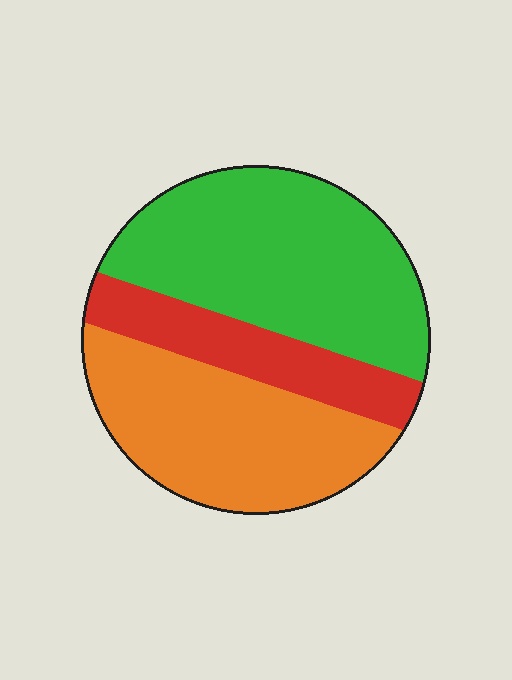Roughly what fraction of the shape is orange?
Orange takes up about three eighths (3/8) of the shape.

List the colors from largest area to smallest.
From largest to smallest: green, orange, red.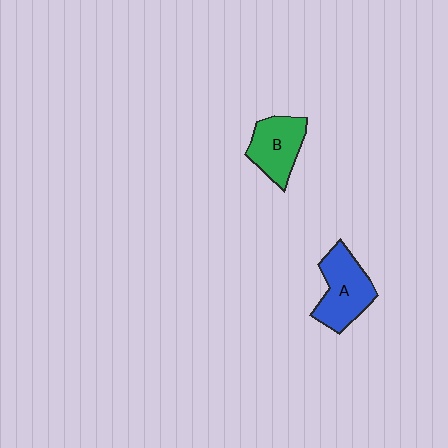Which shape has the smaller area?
Shape B (green).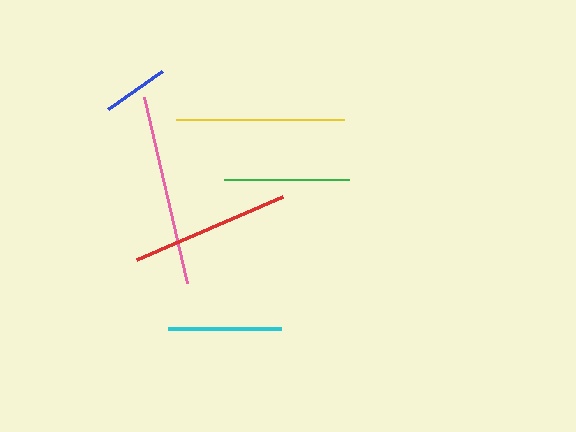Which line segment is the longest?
The pink line is the longest at approximately 191 pixels.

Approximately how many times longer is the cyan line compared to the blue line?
The cyan line is approximately 1.7 times the length of the blue line.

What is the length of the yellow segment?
The yellow segment is approximately 167 pixels long.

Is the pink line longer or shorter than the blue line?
The pink line is longer than the blue line.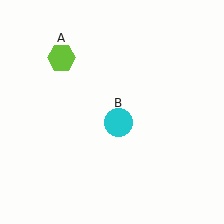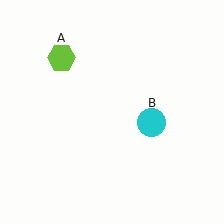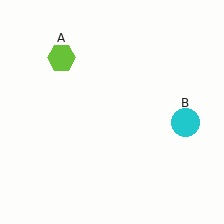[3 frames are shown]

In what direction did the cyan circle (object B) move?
The cyan circle (object B) moved right.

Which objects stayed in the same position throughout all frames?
Lime hexagon (object A) remained stationary.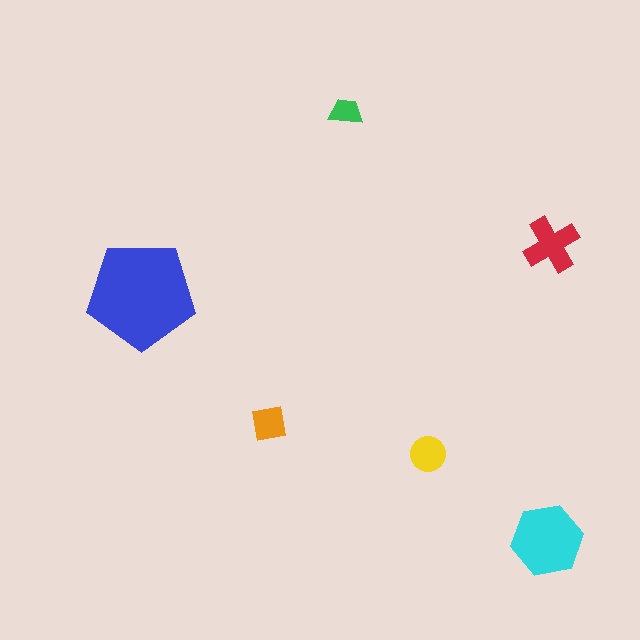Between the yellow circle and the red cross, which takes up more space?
The red cross.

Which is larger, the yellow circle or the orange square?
The yellow circle.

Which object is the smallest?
The green trapezoid.